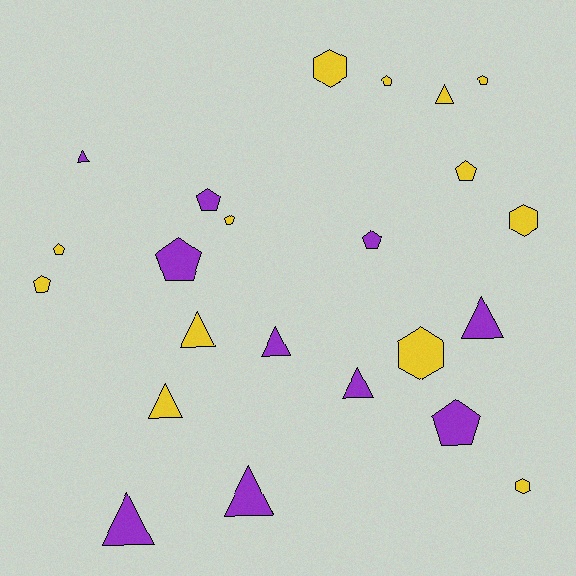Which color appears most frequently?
Yellow, with 13 objects.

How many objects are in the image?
There are 23 objects.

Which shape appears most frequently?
Pentagon, with 10 objects.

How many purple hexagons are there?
There are no purple hexagons.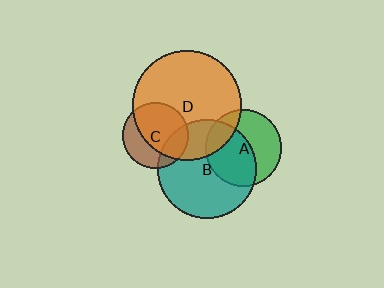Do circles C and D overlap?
Yes.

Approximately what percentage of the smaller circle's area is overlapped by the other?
Approximately 65%.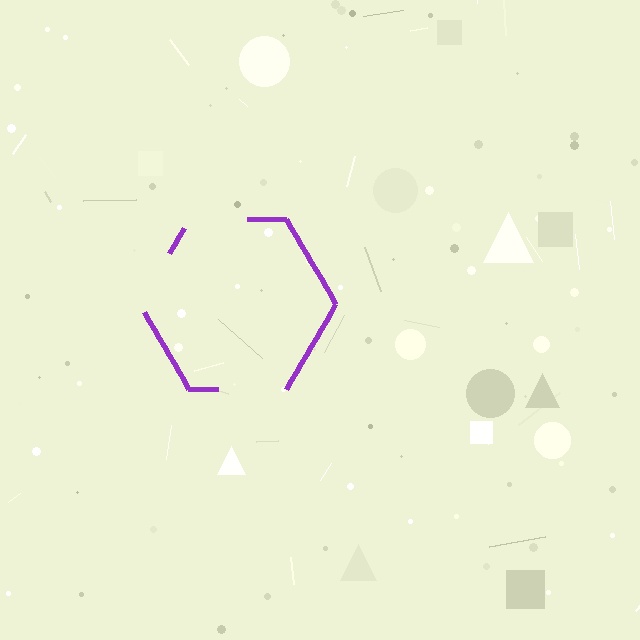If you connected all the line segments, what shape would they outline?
They would outline a hexagon.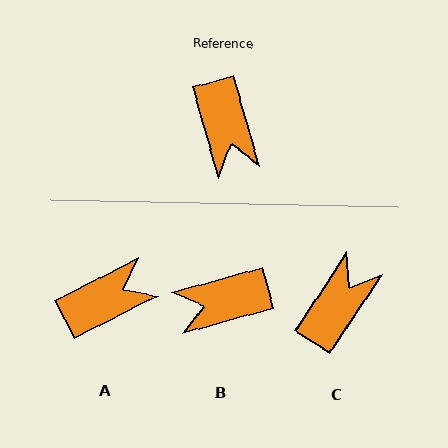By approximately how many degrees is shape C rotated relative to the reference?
Approximately 131 degrees counter-clockwise.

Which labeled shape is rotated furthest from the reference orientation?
C, about 131 degrees away.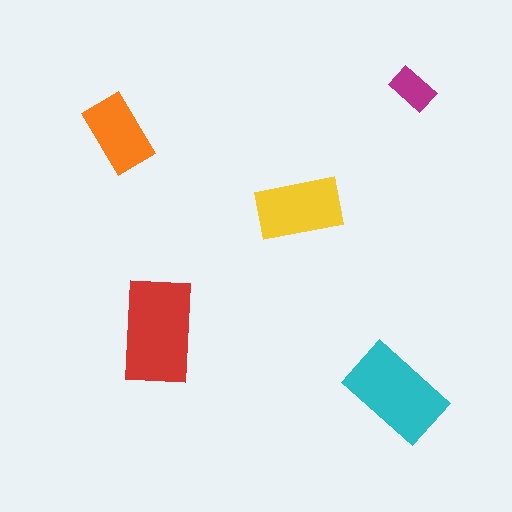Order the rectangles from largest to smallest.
the red one, the cyan one, the yellow one, the orange one, the magenta one.